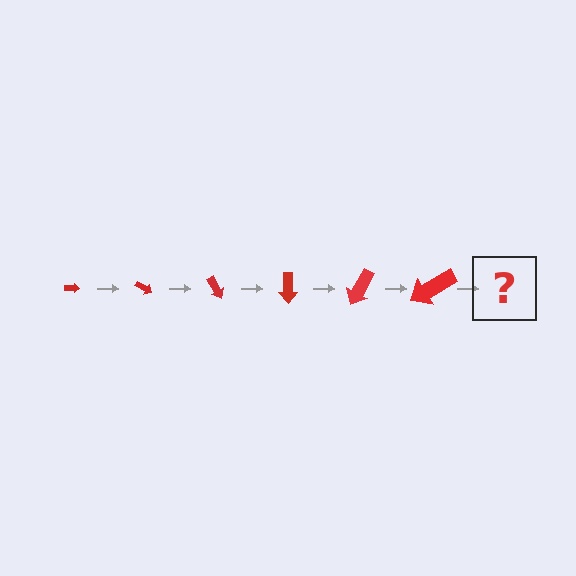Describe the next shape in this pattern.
It should be an arrow, larger than the previous one and rotated 180 degrees from the start.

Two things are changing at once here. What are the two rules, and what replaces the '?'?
The two rules are that the arrow grows larger each step and it rotates 30 degrees each step. The '?' should be an arrow, larger than the previous one and rotated 180 degrees from the start.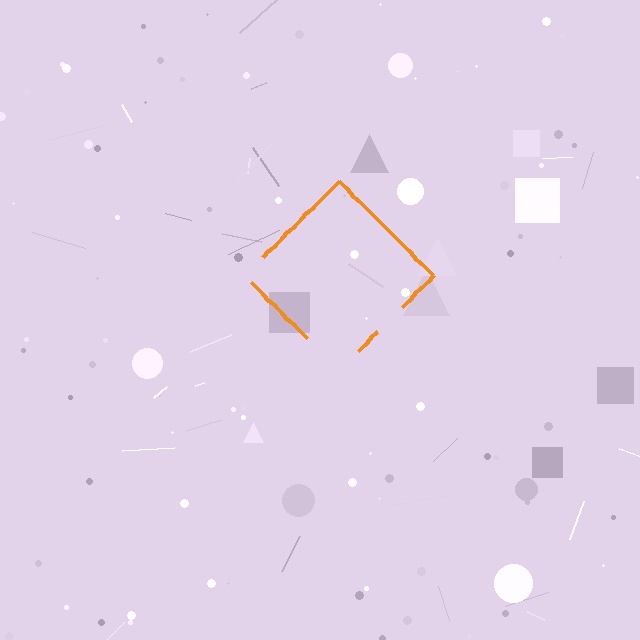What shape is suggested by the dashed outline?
The dashed outline suggests a diamond.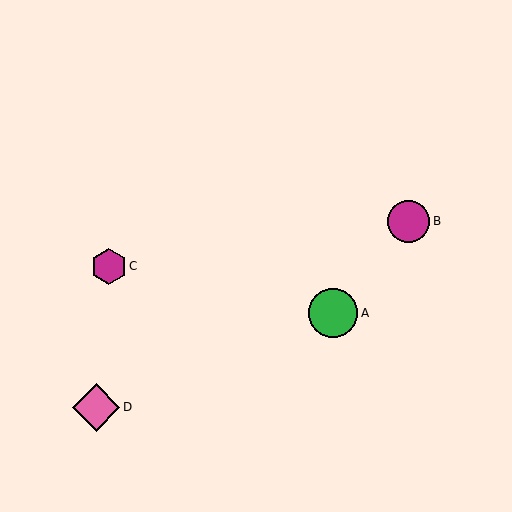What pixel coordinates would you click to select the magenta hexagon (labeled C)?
Click at (109, 266) to select the magenta hexagon C.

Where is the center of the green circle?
The center of the green circle is at (333, 313).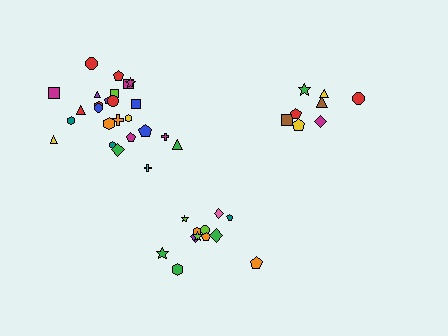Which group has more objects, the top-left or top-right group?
The top-left group.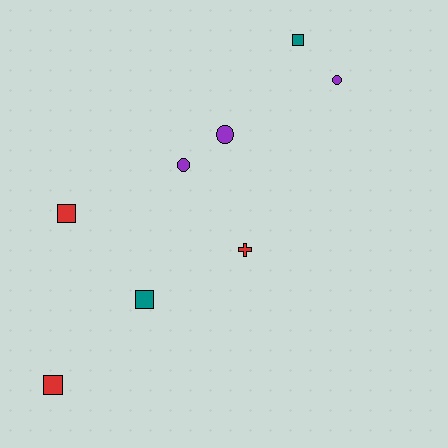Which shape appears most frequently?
Square, with 4 objects.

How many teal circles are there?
There are no teal circles.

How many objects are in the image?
There are 8 objects.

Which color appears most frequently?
Purple, with 3 objects.